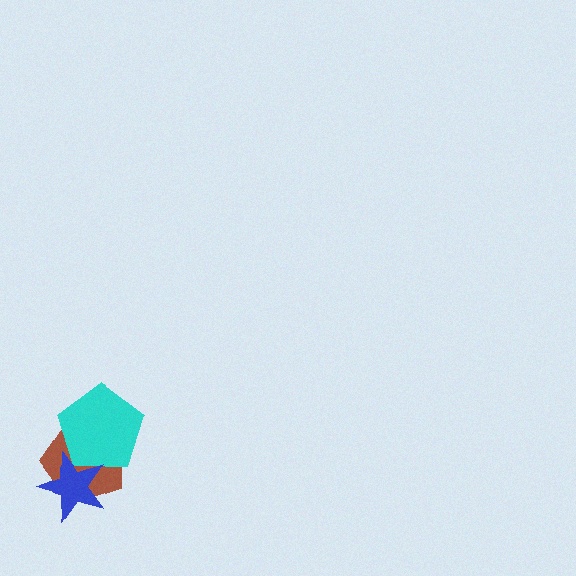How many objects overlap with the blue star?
2 objects overlap with the blue star.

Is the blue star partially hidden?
No, no other shape covers it.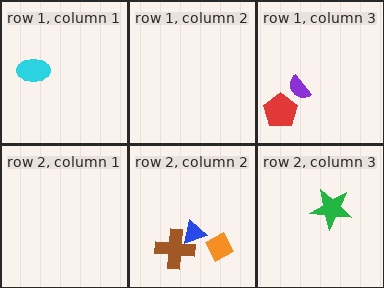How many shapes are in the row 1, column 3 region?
2.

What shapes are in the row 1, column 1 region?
The cyan ellipse.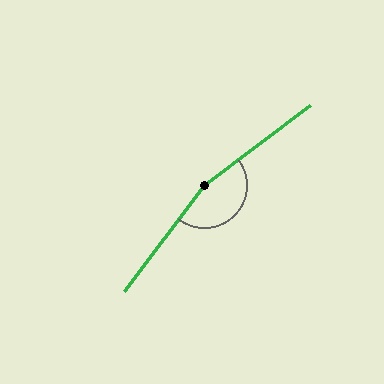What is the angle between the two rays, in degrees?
Approximately 164 degrees.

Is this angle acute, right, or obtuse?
It is obtuse.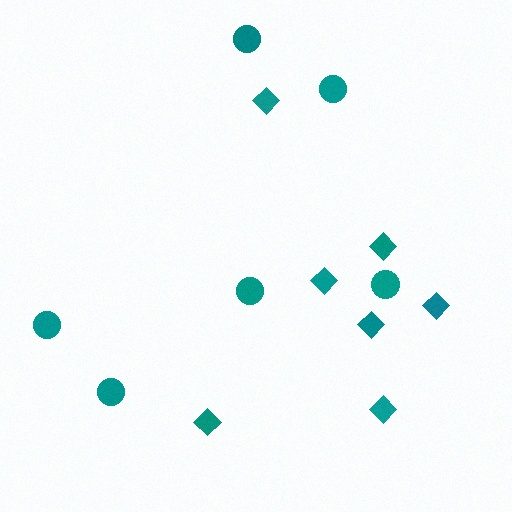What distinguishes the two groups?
There are 2 groups: one group of diamonds (7) and one group of circles (6).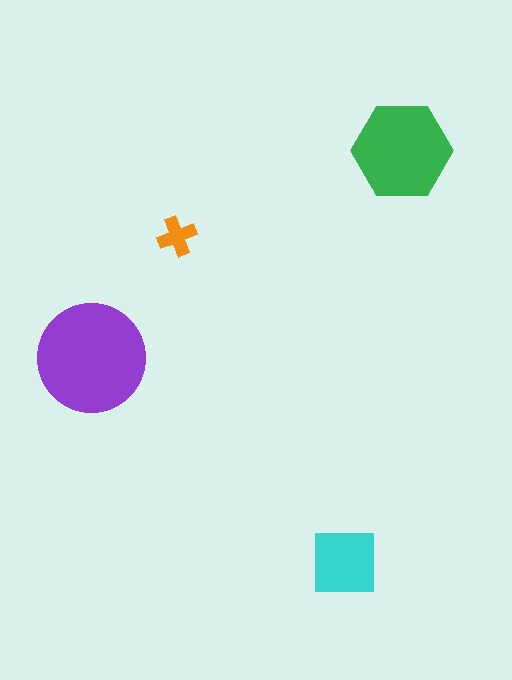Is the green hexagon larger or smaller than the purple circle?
Smaller.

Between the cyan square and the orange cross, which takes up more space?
The cyan square.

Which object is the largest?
The purple circle.